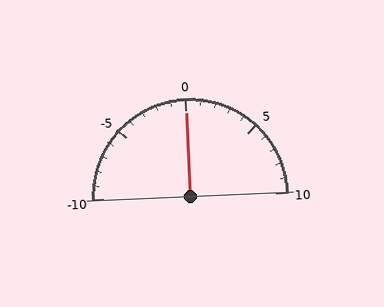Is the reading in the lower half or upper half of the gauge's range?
The reading is in the upper half of the range (-10 to 10).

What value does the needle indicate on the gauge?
The needle indicates approximately 0.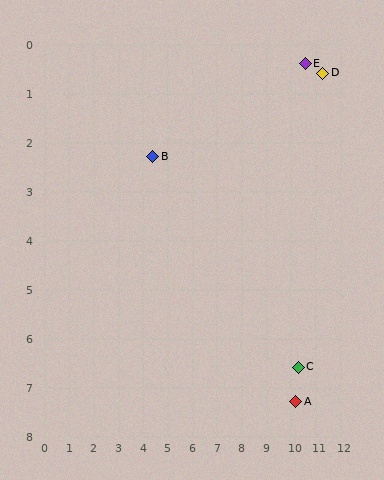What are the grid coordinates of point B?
Point B is at approximately (4.4, 2.3).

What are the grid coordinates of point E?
Point E is at approximately (10.6, 0.4).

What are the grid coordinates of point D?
Point D is at approximately (11.3, 0.6).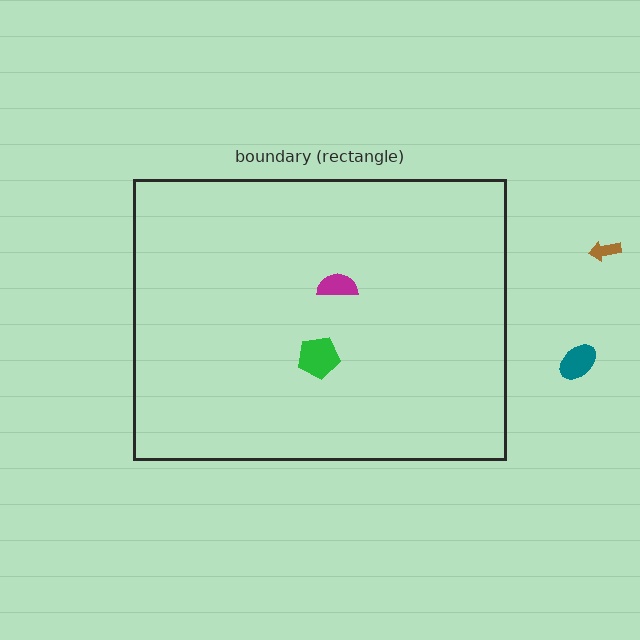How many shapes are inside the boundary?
2 inside, 2 outside.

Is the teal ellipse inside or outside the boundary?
Outside.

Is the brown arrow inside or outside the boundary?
Outside.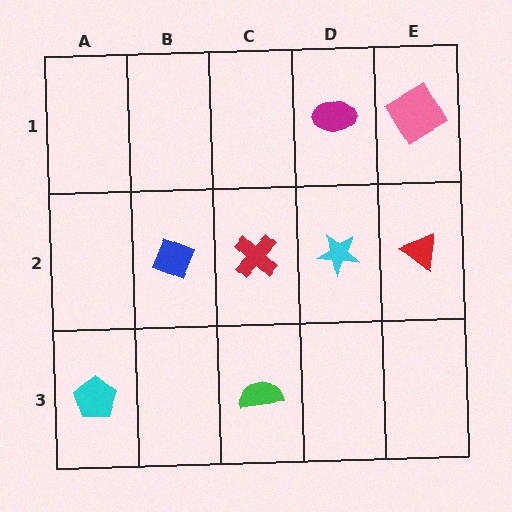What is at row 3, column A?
A cyan pentagon.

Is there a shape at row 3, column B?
No, that cell is empty.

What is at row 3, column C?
A green semicircle.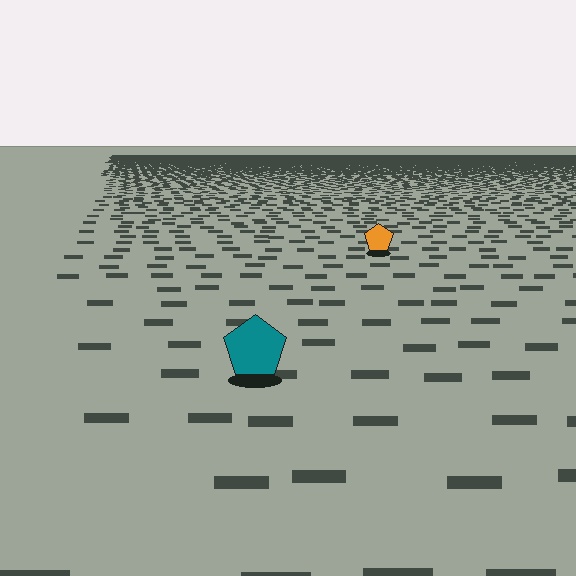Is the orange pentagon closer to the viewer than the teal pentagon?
No. The teal pentagon is closer — you can tell from the texture gradient: the ground texture is coarser near it.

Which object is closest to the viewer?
The teal pentagon is closest. The texture marks near it are larger and more spread out.